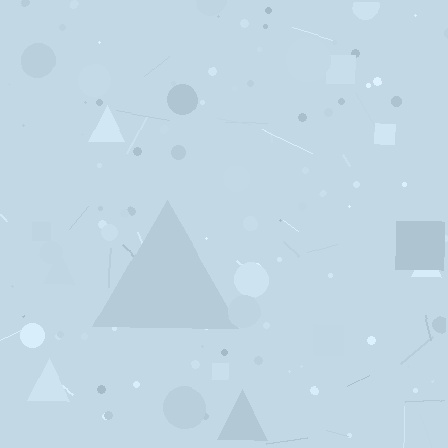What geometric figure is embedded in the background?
A triangle is embedded in the background.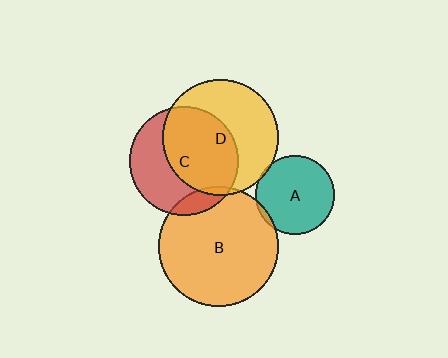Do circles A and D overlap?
Yes.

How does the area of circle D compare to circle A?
Approximately 2.2 times.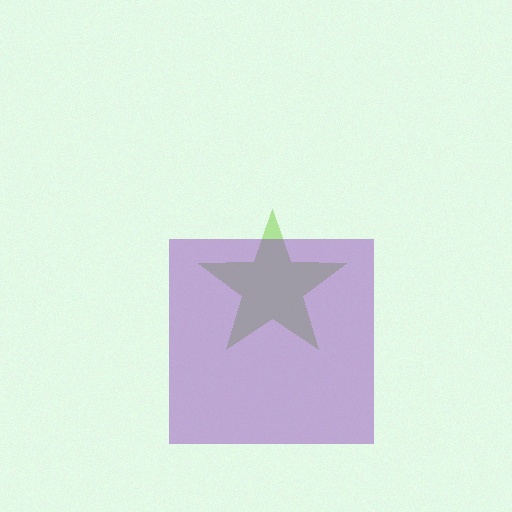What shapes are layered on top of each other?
The layered shapes are: a lime star, a purple square.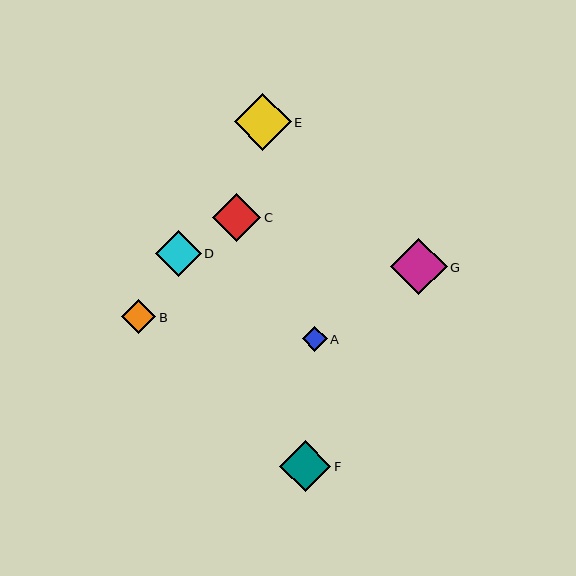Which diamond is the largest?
Diamond E is the largest with a size of approximately 57 pixels.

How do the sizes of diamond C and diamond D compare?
Diamond C and diamond D are approximately the same size.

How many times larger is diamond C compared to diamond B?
Diamond C is approximately 1.4 times the size of diamond B.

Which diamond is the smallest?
Diamond A is the smallest with a size of approximately 25 pixels.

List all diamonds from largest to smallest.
From largest to smallest: E, G, F, C, D, B, A.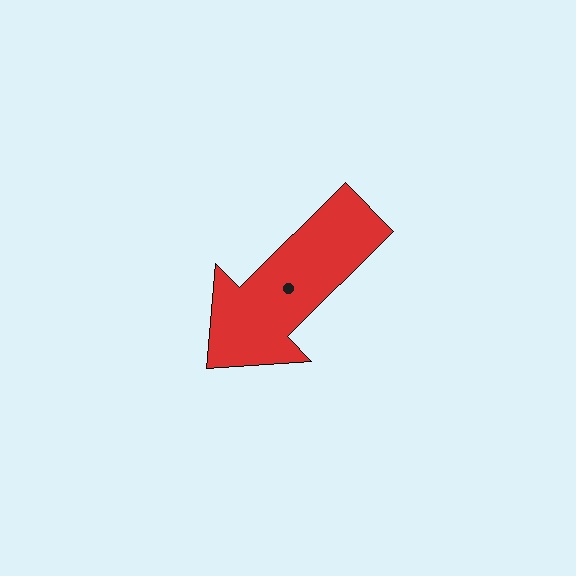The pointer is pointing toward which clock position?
Roughly 8 o'clock.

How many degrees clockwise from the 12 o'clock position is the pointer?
Approximately 225 degrees.